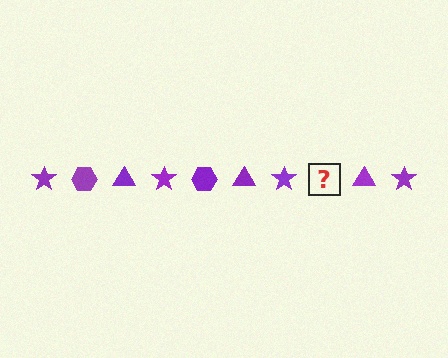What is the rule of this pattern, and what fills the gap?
The rule is that the pattern cycles through star, hexagon, triangle shapes in purple. The gap should be filled with a purple hexagon.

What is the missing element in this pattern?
The missing element is a purple hexagon.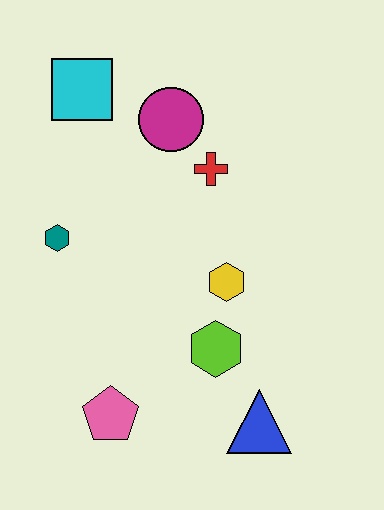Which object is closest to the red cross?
The magenta circle is closest to the red cross.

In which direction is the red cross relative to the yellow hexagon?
The red cross is above the yellow hexagon.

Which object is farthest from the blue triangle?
The cyan square is farthest from the blue triangle.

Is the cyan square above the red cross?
Yes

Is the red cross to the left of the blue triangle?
Yes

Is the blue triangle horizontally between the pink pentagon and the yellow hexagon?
No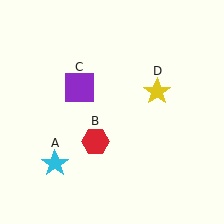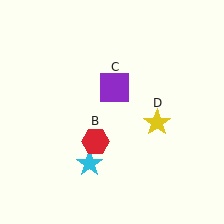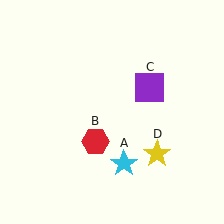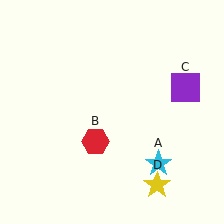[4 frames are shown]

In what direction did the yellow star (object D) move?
The yellow star (object D) moved down.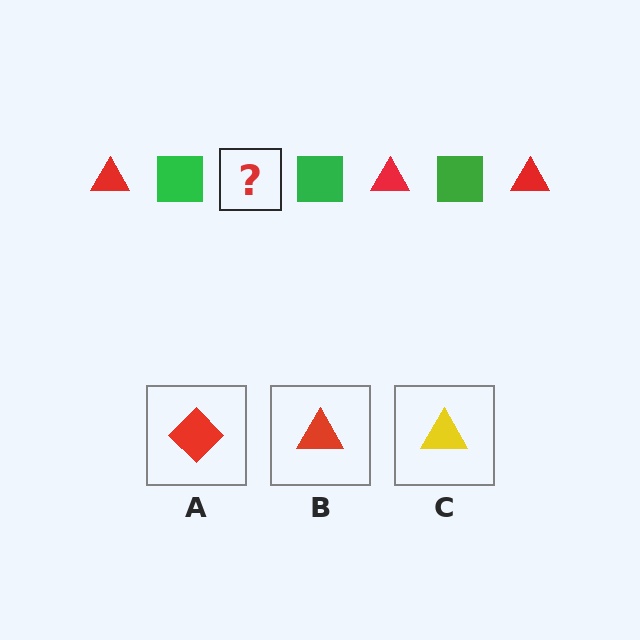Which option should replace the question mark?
Option B.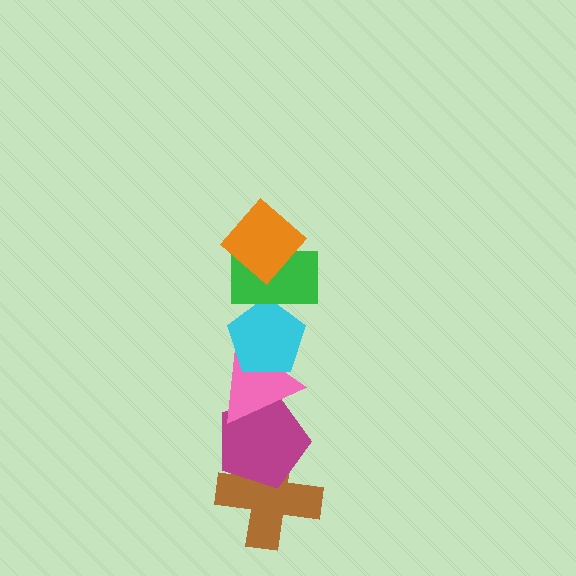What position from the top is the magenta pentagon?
The magenta pentagon is 5th from the top.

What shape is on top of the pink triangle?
The cyan pentagon is on top of the pink triangle.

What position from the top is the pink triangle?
The pink triangle is 4th from the top.